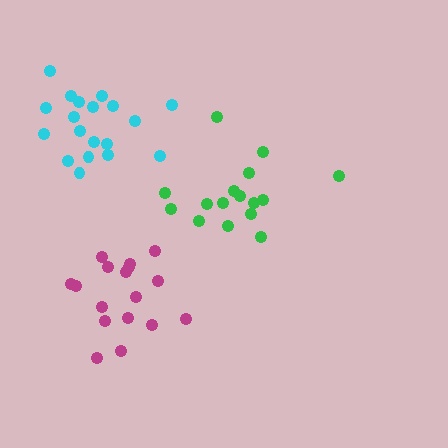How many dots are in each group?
Group 1: 16 dots, Group 2: 17 dots, Group 3: 19 dots (52 total).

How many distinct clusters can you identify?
There are 3 distinct clusters.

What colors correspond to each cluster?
The clusters are colored: green, magenta, cyan.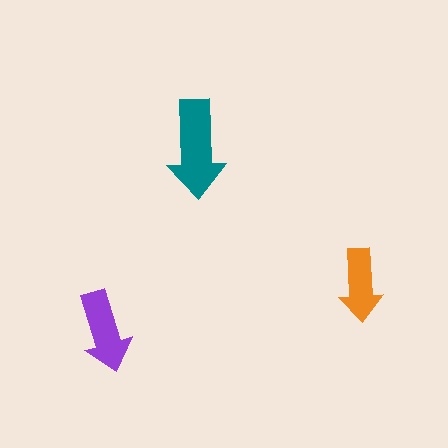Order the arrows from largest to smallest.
the teal one, the purple one, the orange one.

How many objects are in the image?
There are 3 objects in the image.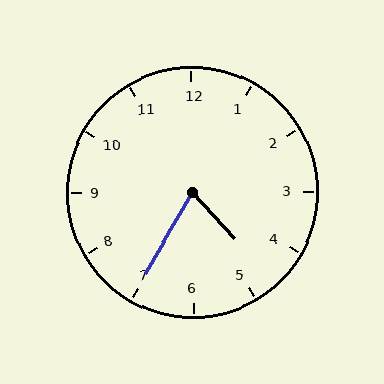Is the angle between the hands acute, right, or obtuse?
It is acute.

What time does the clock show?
4:35.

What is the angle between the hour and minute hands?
Approximately 72 degrees.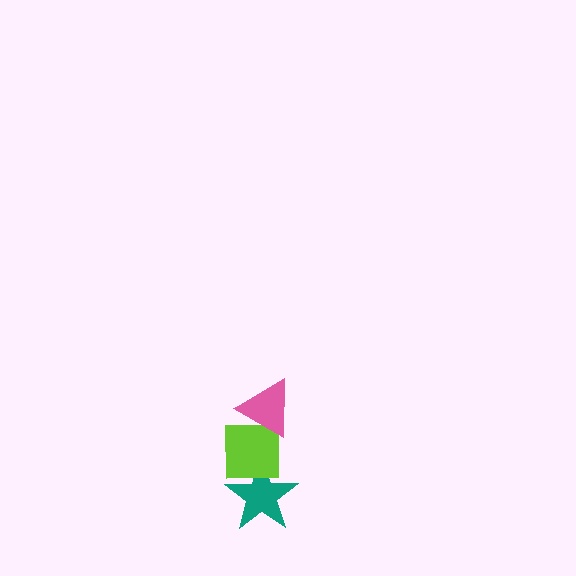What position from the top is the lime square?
The lime square is 2nd from the top.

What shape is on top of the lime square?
The pink triangle is on top of the lime square.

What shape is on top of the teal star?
The lime square is on top of the teal star.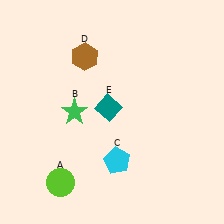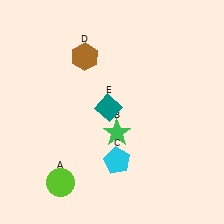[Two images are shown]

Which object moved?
The green star (B) moved right.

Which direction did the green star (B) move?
The green star (B) moved right.